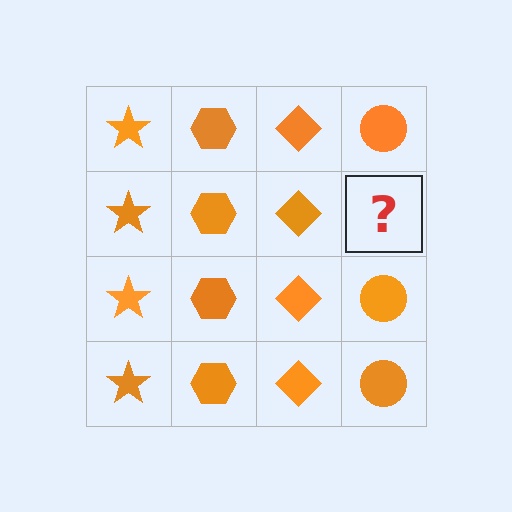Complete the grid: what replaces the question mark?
The question mark should be replaced with an orange circle.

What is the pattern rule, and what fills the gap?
The rule is that each column has a consistent shape. The gap should be filled with an orange circle.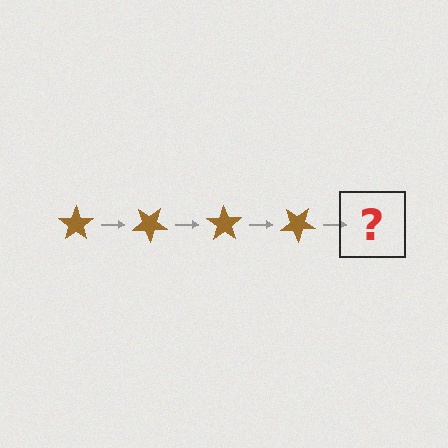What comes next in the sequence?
The next element should be a brown star rotated 140 degrees.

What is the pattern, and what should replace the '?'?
The pattern is that the star rotates 35 degrees each step. The '?' should be a brown star rotated 140 degrees.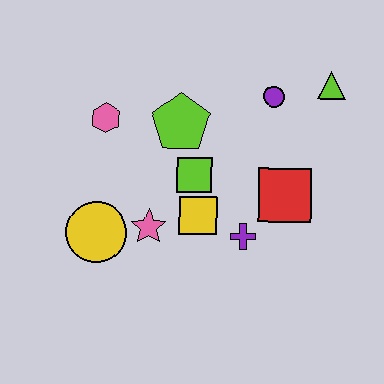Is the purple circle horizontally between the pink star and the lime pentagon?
No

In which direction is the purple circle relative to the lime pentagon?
The purple circle is to the right of the lime pentagon.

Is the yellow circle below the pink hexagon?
Yes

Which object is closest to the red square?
The purple cross is closest to the red square.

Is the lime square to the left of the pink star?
No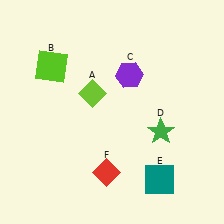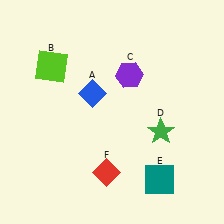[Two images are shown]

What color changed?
The diamond (A) changed from lime in Image 1 to blue in Image 2.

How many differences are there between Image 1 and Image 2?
There is 1 difference between the two images.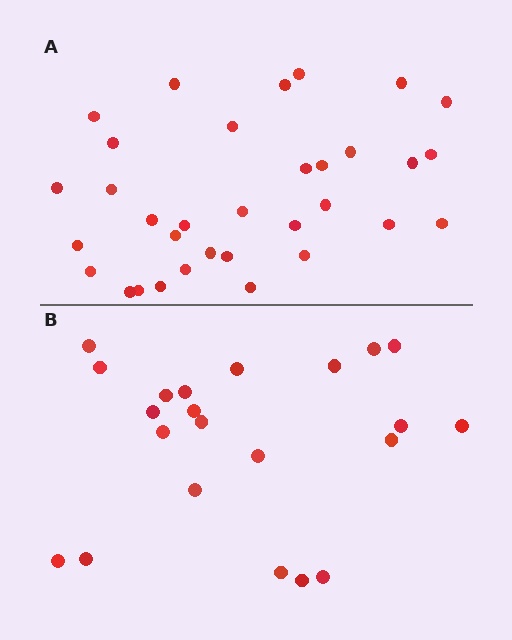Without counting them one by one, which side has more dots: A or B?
Region A (the top region) has more dots.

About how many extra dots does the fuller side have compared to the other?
Region A has roughly 12 or so more dots than region B.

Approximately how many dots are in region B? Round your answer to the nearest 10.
About 20 dots. (The exact count is 22, which rounds to 20.)